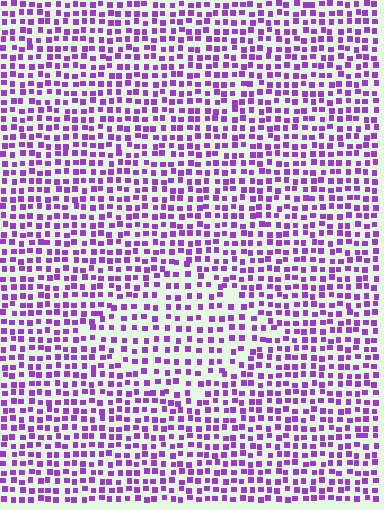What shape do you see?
I see a diamond.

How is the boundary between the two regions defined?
The boundary is defined by a change in element density (approximately 1.5x ratio). All elements are the same color, size, and shape.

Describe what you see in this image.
The image contains small purple elements arranged at two different densities. A diamond-shaped region is visible where the elements are less densely packed than the surrounding area.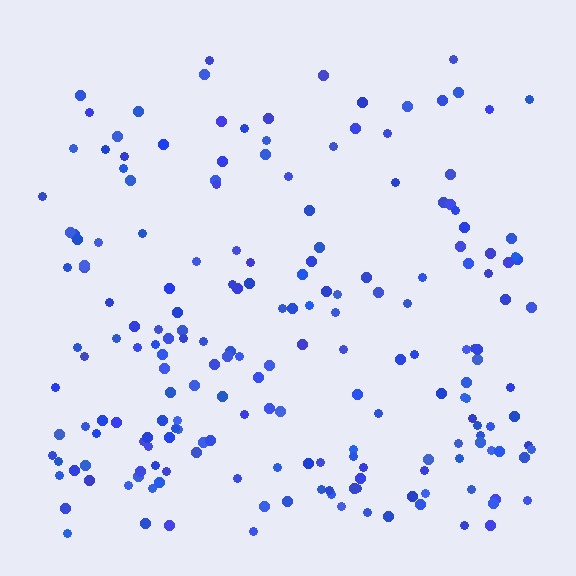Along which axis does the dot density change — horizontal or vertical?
Vertical.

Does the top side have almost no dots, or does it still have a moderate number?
Still a moderate number, just noticeably fewer than the bottom.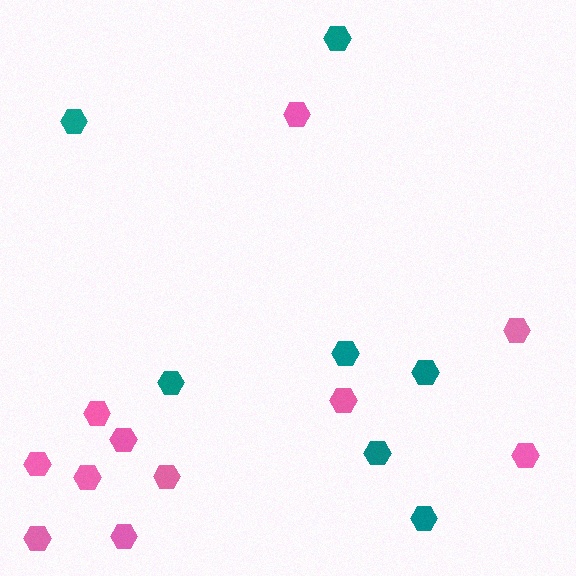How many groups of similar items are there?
There are 2 groups: one group of pink hexagons (11) and one group of teal hexagons (7).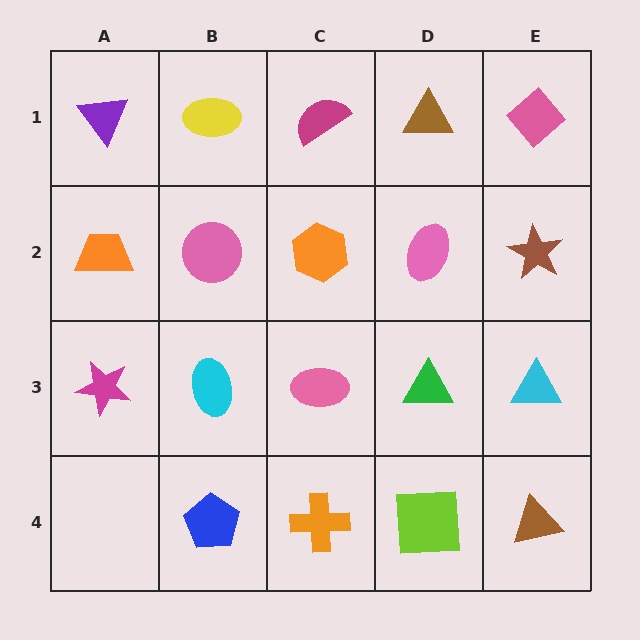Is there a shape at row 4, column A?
No, that cell is empty.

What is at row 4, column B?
A blue pentagon.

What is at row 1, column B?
A yellow ellipse.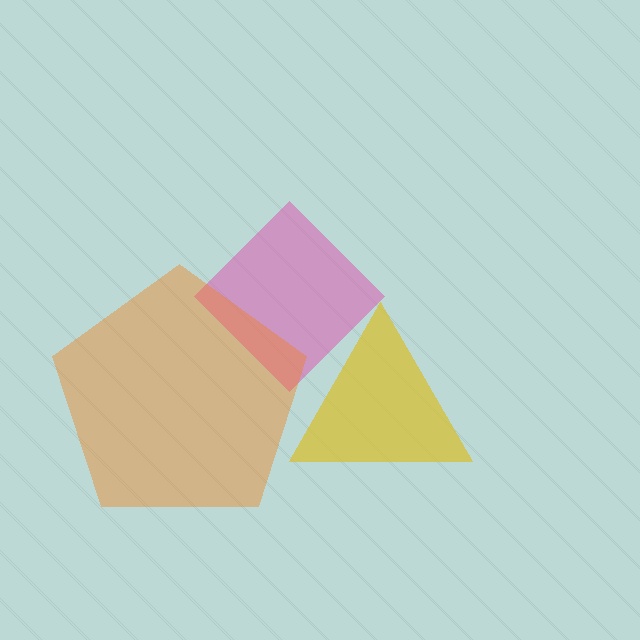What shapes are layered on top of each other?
The layered shapes are: a pink diamond, an orange pentagon, a yellow triangle.